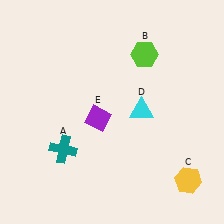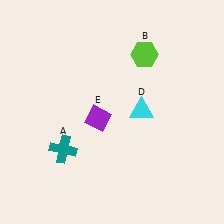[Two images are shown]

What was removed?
The yellow hexagon (C) was removed in Image 2.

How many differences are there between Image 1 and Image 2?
There is 1 difference between the two images.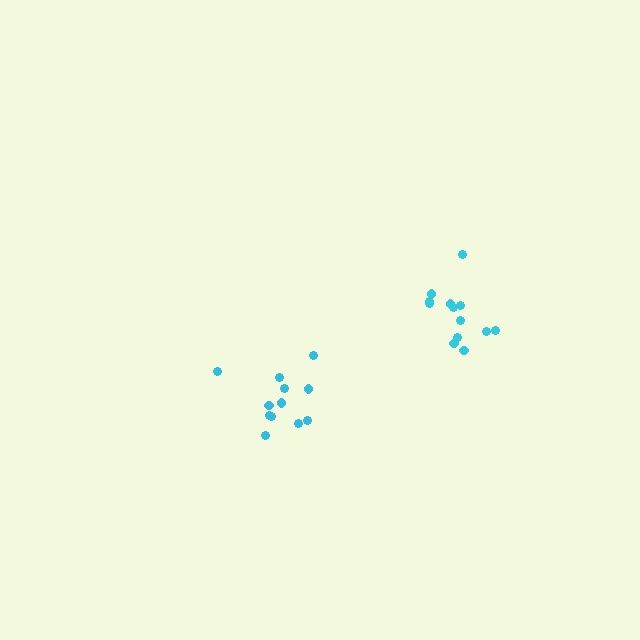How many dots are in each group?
Group 1: 12 dots, Group 2: 13 dots (25 total).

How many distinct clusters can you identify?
There are 2 distinct clusters.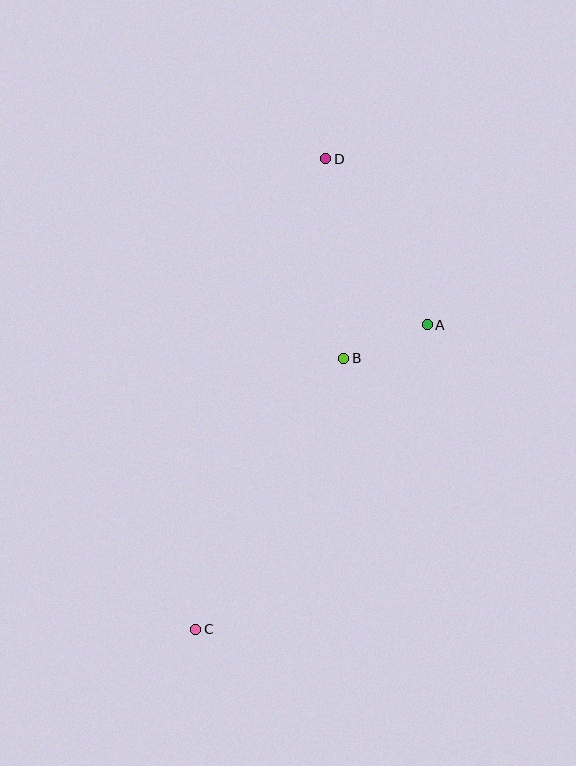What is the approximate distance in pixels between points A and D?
The distance between A and D is approximately 195 pixels.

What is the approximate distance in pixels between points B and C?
The distance between B and C is approximately 309 pixels.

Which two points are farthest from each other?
Points C and D are farthest from each other.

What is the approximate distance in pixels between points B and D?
The distance between B and D is approximately 200 pixels.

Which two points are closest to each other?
Points A and B are closest to each other.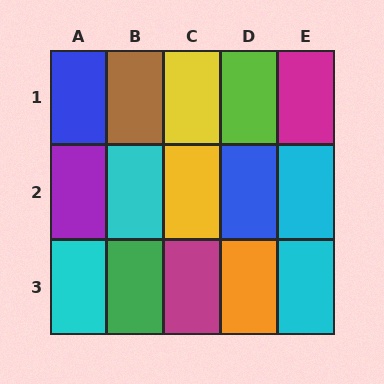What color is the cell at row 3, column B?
Green.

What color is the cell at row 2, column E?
Cyan.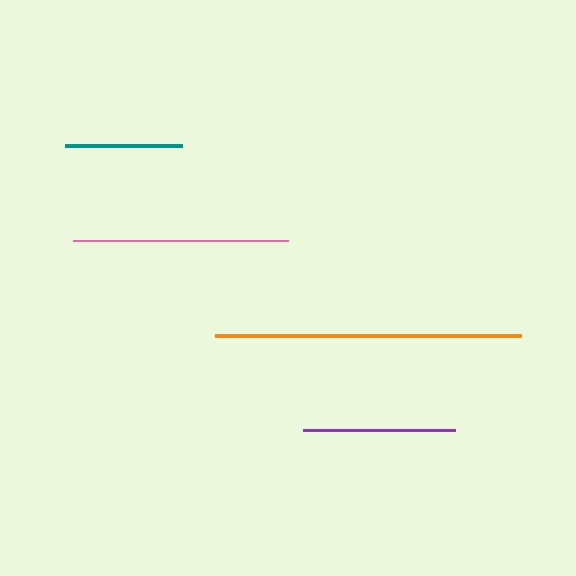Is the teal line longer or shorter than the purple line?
The purple line is longer than the teal line.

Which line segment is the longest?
The orange line is the longest at approximately 306 pixels.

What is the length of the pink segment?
The pink segment is approximately 214 pixels long.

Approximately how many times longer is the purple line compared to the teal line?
The purple line is approximately 1.3 times the length of the teal line.